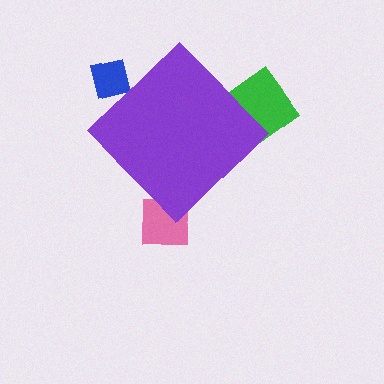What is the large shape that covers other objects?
A purple diamond.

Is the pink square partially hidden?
Yes, the pink square is partially hidden behind the purple diamond.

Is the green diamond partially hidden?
Yes, the green diamond is partially hidden behind the purple diamond.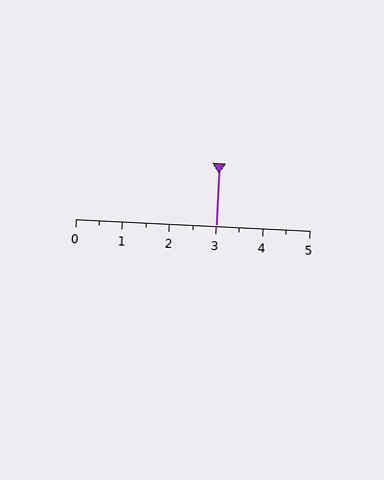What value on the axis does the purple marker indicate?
The marker indicates approximately 3.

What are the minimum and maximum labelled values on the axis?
The axis runs from 0 to 5.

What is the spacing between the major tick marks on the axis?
The major ticks are spaced 1 apart.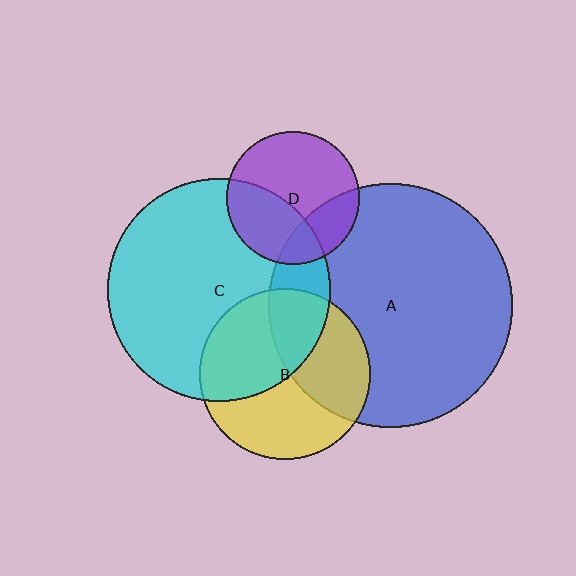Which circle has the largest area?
Circle A (blue).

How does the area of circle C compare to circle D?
Approximately 2.8 times.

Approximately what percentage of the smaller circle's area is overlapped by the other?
Approximately 45%.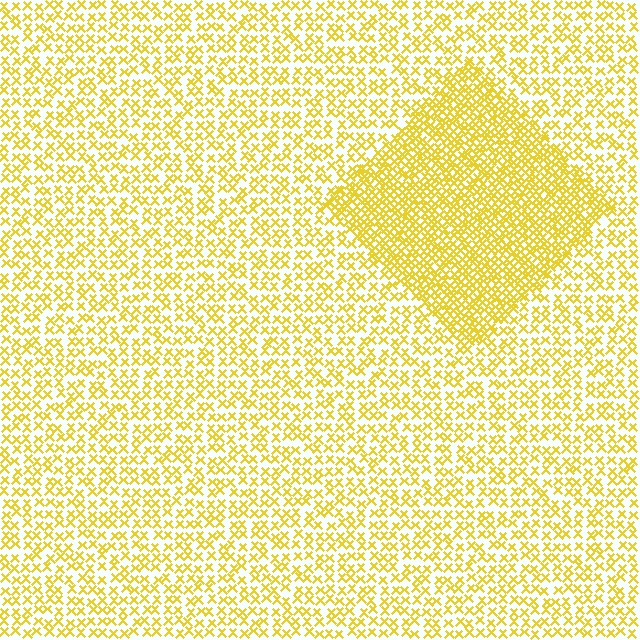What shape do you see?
I see a diamond.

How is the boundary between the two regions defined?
The boundary is defined by a change in element density (approximately 2.1x ratio). All elements are the same color, size, and shape.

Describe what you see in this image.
The image contains small yellow elements arranged at two different densities. A diamond-shaped region is visible where the elements are more densely packed than the surrounding area.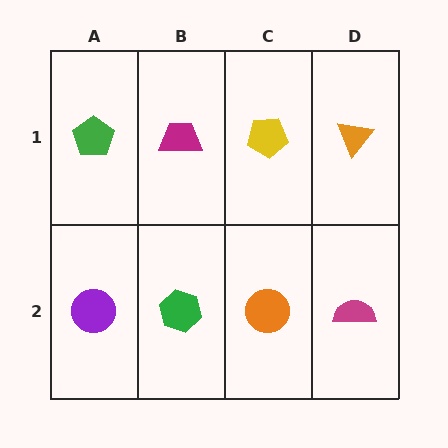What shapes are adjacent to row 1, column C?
An orange circle (row 2, column C), a magenta trapezoid (row 1, column B), an orange triangle (row 1, column D).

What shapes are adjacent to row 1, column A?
A purple circle (row 2, column A), a magenta trapezoid (row 1, column B).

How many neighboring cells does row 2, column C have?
3.